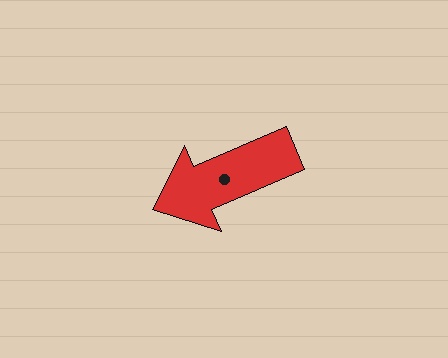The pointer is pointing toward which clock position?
Roughly 8 o'clock.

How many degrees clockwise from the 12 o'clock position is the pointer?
Approximately 247 degrees.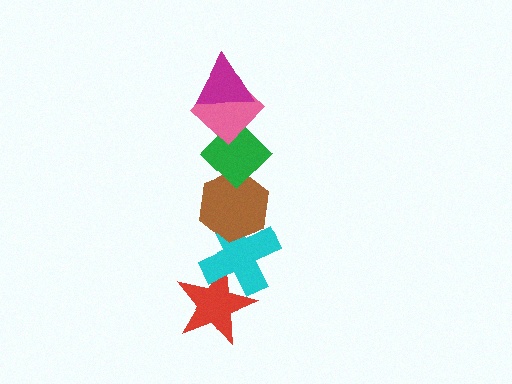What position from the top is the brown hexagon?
The brown hexagon is 4th from the top.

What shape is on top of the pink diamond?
The magenta triangle is on top of the pink diamond.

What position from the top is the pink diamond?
The pink diamond is 2nd from the top.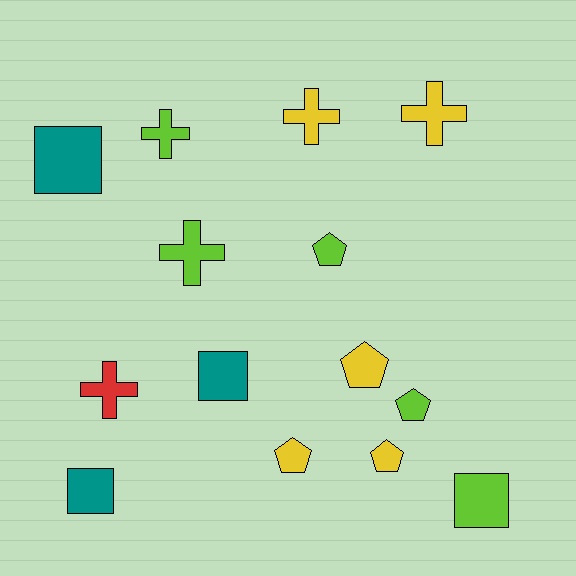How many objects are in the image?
There are 14 objects.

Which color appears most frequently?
Lime, with 5 objects.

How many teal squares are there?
There are 3 teal squares.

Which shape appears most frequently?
Cross, with 5 objects.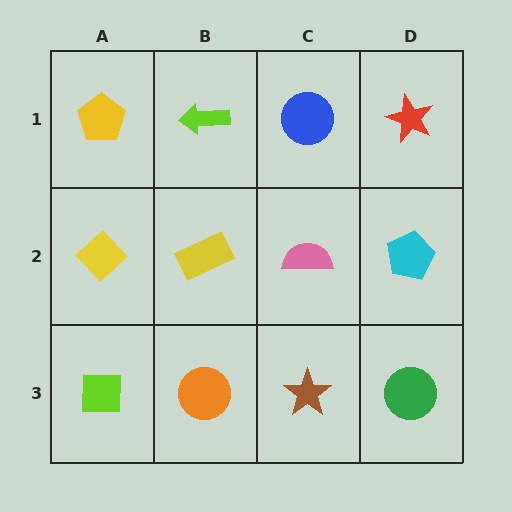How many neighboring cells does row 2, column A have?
3.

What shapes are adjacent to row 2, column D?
A red star (row 1, column D), a green circle (row 3, column D), a pink semicircle (row 2, column C).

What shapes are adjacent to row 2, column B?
A lime arrow (row 1, column B), an orange circle (row 3, column B), a yellow diamond (row 2, column A), a pink semicircle (row 2, column C).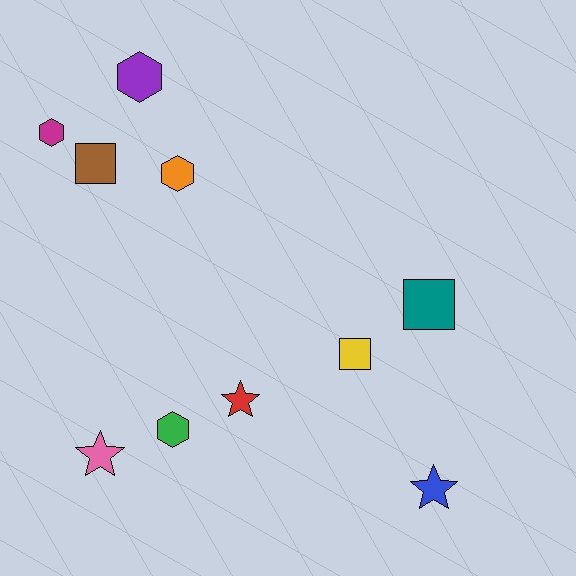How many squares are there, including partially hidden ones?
There are 3 squares.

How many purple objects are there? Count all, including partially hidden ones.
There is 1 purple object.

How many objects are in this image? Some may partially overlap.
There are 10 objects.